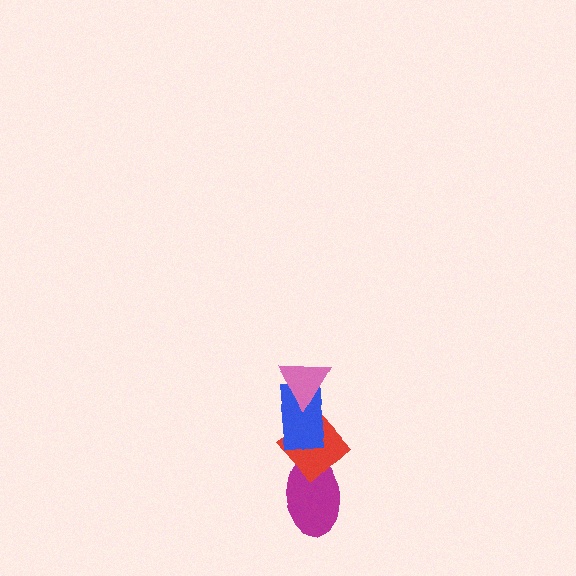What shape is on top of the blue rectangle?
The pink triangle is on top of the blue rectangle.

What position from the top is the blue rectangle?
The blue rectangle is 2nd from the top.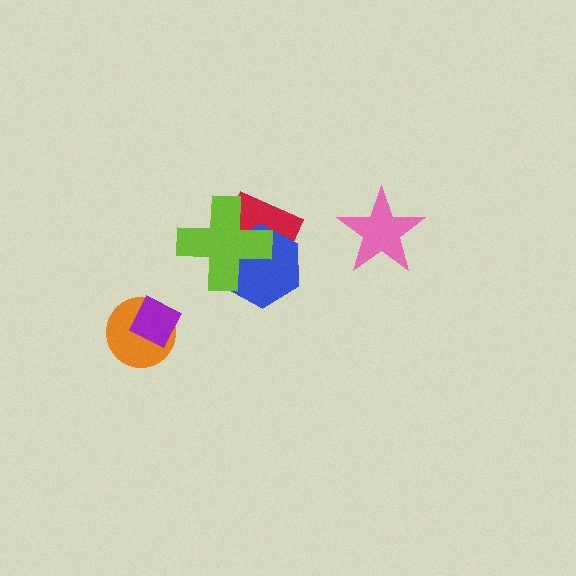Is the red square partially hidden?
Yes, it is partially covered by another shape.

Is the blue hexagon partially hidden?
Yes, it is partially covered by another shape.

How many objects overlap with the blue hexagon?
2 objects overlap with the blue hexagon.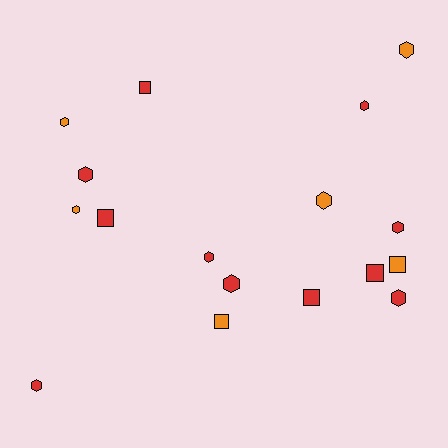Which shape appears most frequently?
Hexagon, with 11 objects.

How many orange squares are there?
There are 2 orange squares.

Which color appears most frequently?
Red, with 11 objects.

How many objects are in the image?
There are 17 objects.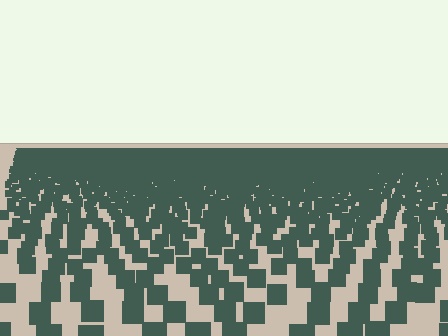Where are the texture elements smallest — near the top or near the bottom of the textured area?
Near the top.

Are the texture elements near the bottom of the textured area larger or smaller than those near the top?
Larger. Near the bottom, elements are closer to the viewer and appear at a bigger on-screen size.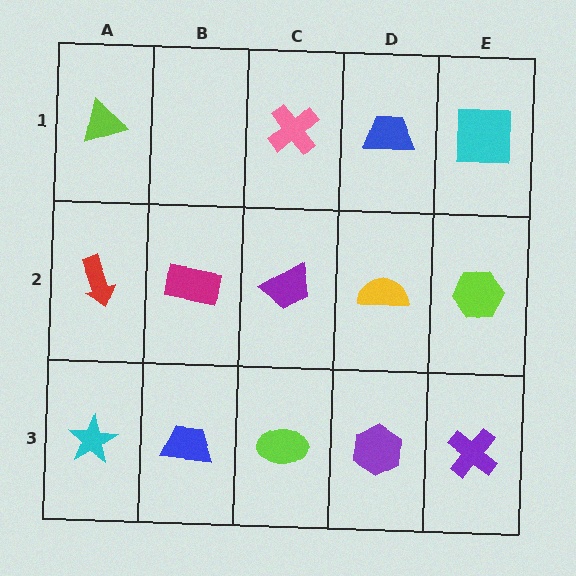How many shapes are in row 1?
4 shapes.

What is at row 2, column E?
A lime hexagon.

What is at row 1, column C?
A pink cross.